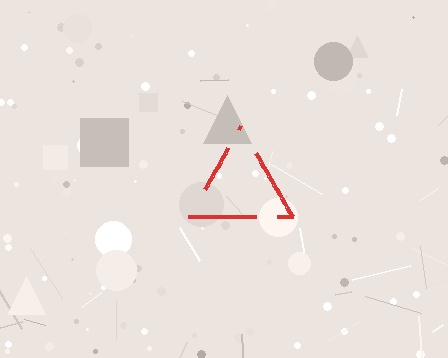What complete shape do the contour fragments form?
The contour fragments form a triangle.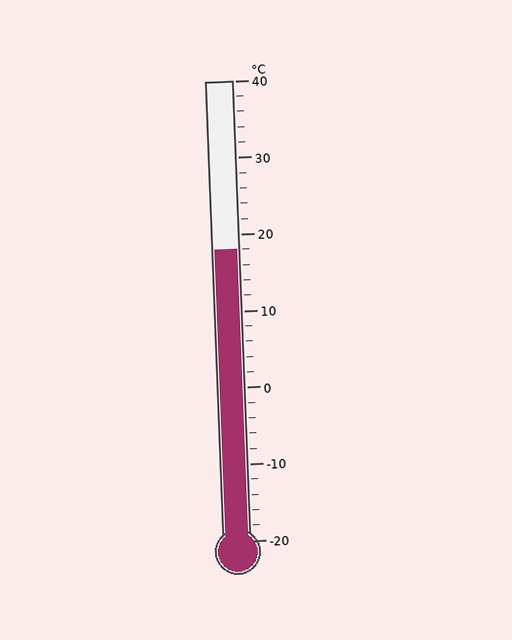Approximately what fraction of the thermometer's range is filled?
The thermometer is filled to approximately 65% of its range.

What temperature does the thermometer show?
The thermometer shows approximately 18°C.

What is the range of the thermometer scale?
The thermometer scale ranges from -20°C to 40°C.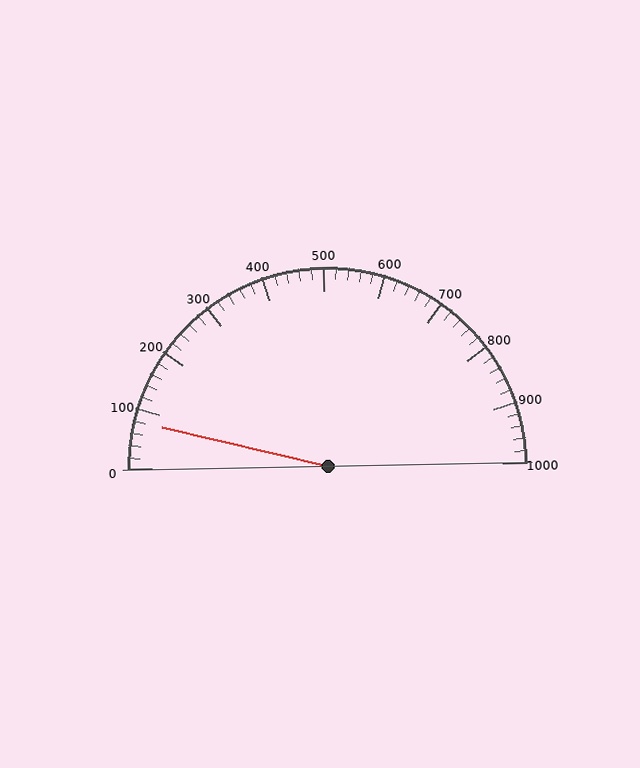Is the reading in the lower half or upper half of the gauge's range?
The reading is in the lower half of the range (0 to 1000).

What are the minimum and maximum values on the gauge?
The gauge ranges from 0 to 1000.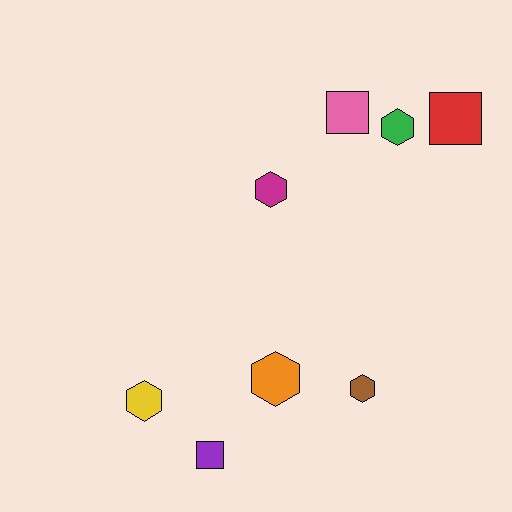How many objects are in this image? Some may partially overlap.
There are 8 objects.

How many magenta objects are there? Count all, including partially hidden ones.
There is 1 magenta object.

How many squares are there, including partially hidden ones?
There are 3 squares.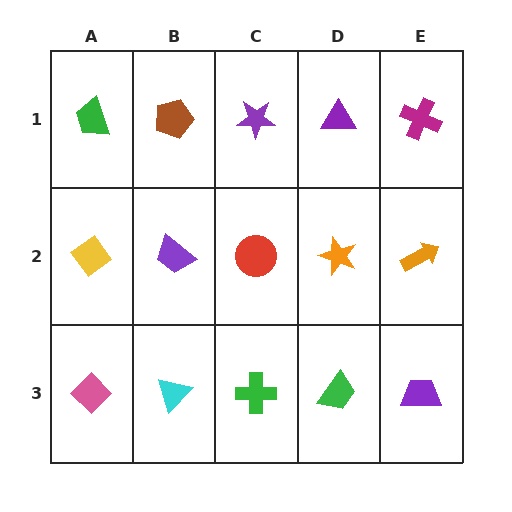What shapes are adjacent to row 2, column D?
A purple triangle (row 1, column D), a green trapezoid (row 3, column D), a red circle (row 2, column C), an orange arrow (row 2, column E).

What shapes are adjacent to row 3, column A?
A yellow diamond (row 2, column A), a cyan triangle (row 3, column B).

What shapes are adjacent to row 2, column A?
A green trapezoid (row 1, column A), a pink diamond (row 3, column A), a purple trapezoid (row 2, column B).